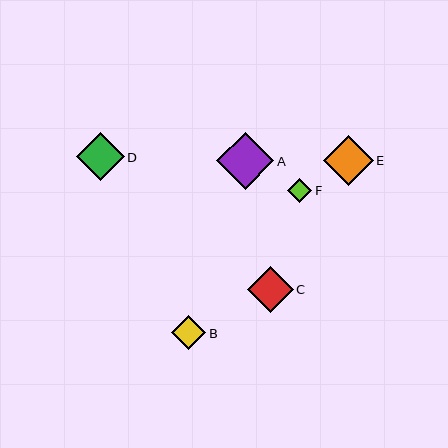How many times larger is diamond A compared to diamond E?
Diamond A is approximately 1.2 times the size of diamond E.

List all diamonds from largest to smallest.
From largest to smallest: A, E, D, C, B, F.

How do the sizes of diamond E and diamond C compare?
Diamond E and diamond C are approximately the same size.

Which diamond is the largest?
Diamond A is the largest with a size of approximately 57 pixels.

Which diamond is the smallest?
Diamond F is the smallest with a size of approximately 24 pixels.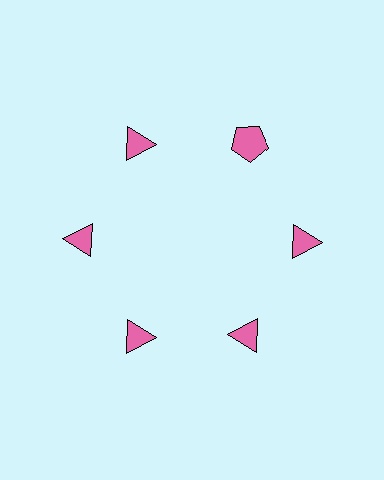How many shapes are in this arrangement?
There are 6 shapes arranged in a ring pattern.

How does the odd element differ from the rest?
It has a different shape: pentagon instead of triangle.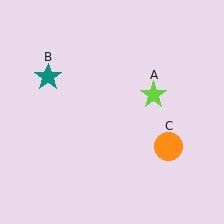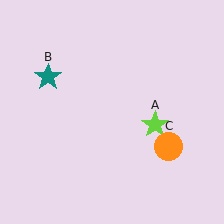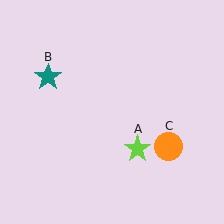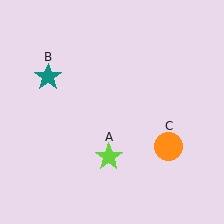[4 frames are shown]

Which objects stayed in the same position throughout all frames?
Teal star (object B) and orange circle (object C) remained stationary.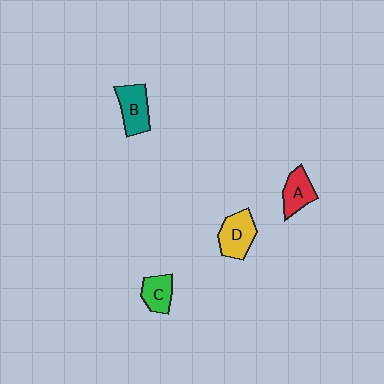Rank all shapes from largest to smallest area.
From largest to smallest: D (yellow), B (teal), A (red), C (green).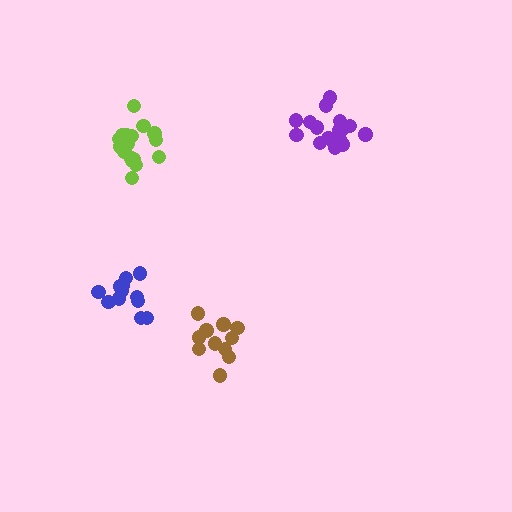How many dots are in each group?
Group 1: 12 dots, Group 2: 17 dots, Group 3: 17 dots, Group 4: 12 dots (58 total).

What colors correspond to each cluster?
The clusters are colored: brown, lime, purple, blue.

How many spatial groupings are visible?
There are 4 spatial groupings.